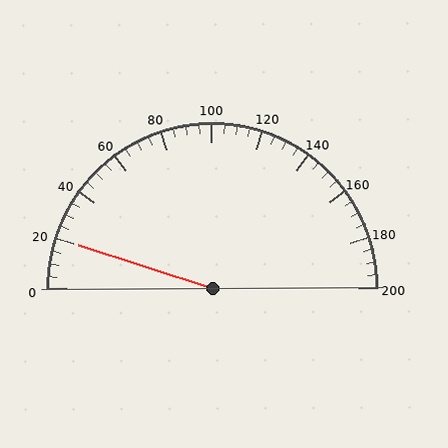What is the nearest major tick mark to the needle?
The nearest major tick mark is 20.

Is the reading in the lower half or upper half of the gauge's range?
The reading is in the lower half of the range (0 to 200).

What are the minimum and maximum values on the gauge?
The gauge ranges from 0 to 200.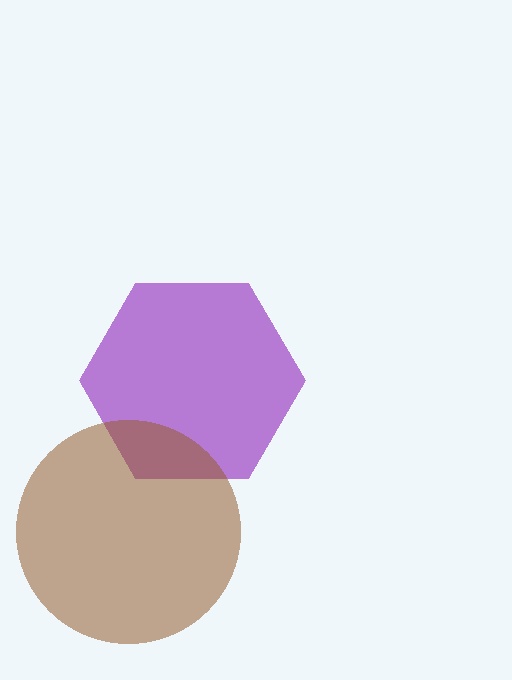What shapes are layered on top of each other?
The layered shapes are: a purple hexagon, a brown circle.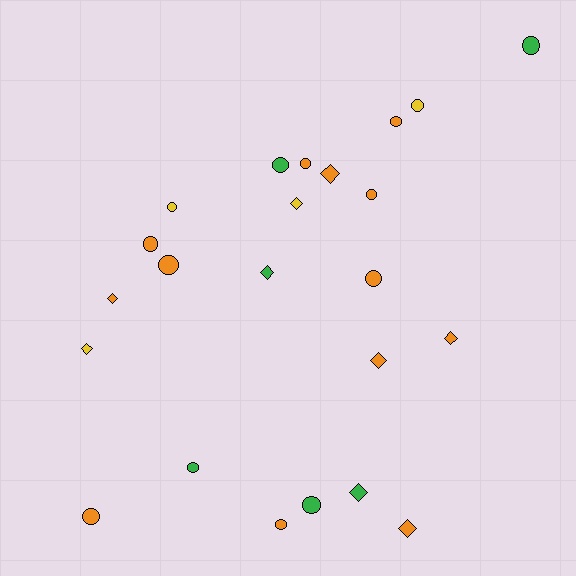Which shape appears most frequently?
Circle, with 14 objects.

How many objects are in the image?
There are 23 objects.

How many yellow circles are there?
There are 2 yellow circles.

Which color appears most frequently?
Orange, with 13 objects.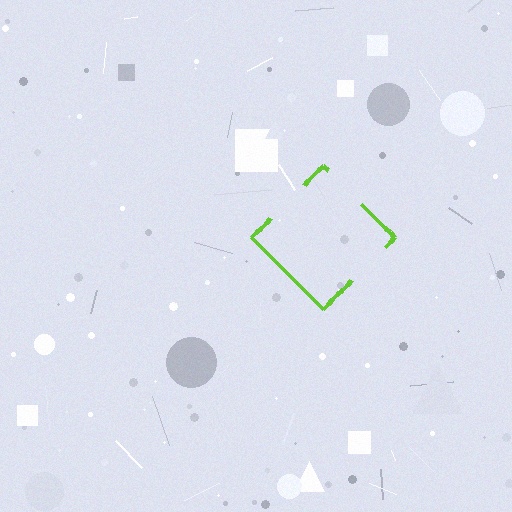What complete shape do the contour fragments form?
The contour fragments form a diamond.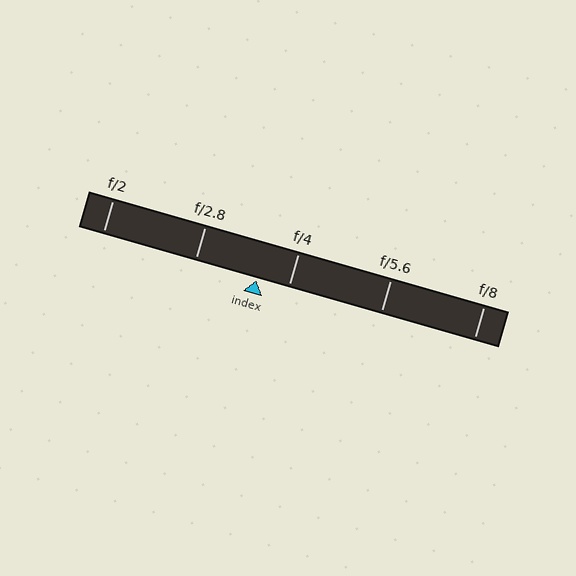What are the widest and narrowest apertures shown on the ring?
The widest aperture shown is f/2 and the narrowest is f/8.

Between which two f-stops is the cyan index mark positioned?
The index mark is between f/2.8 and f/4.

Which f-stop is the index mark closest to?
The index mark is closest to f/4.